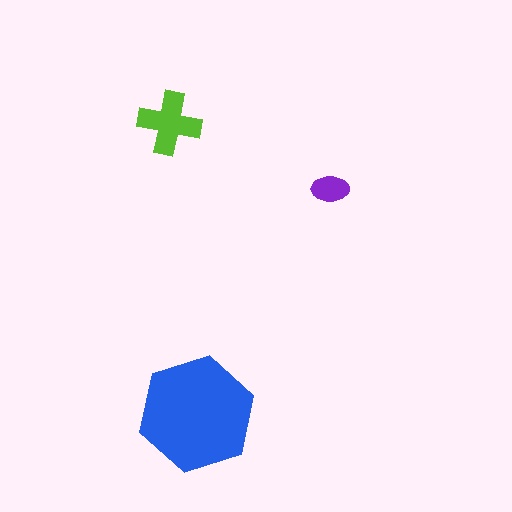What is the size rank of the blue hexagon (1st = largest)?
1st.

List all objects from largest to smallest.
The blue hexagon, the lime cross, the purple ellipse.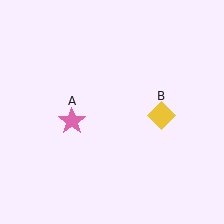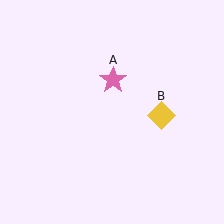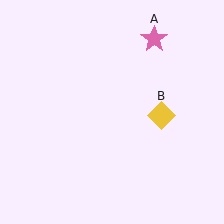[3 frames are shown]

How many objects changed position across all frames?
1 object changed position: pink star (object A).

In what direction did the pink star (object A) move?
The pink star (object A) moved up and to the right.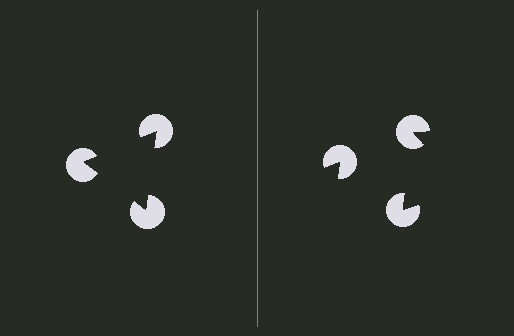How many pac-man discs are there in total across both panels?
6 — 3 on each side.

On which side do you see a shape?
An illusory triangle appears on the left side. On the right side the wedge cuts are rotated, so no coherent shape forms.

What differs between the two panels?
The pac-man discs are positioned identically on both sides; only the wedge orientations differ. On the left they align to a triangle; on the right they are misaligned.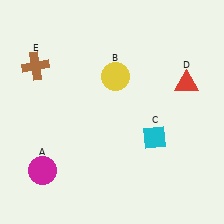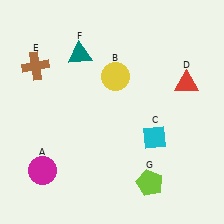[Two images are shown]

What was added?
A teal triangle (F), a lime pentagon (G) were added in Image 2.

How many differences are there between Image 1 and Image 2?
There are 2 differences between the two images.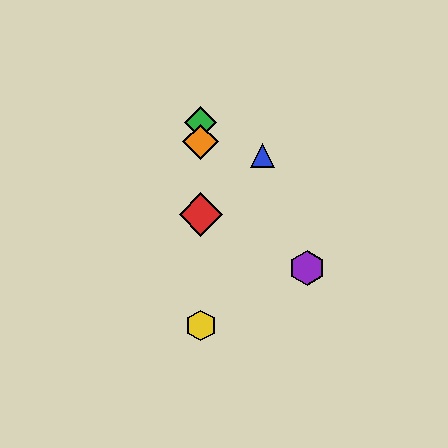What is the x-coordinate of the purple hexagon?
The purple hexagon is at x≈307.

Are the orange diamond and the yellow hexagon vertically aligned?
Yes, both are at x≈201.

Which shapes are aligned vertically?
The red diamond, the green diamond, the yellow hexagon, the orange diamond are aligned vertically.